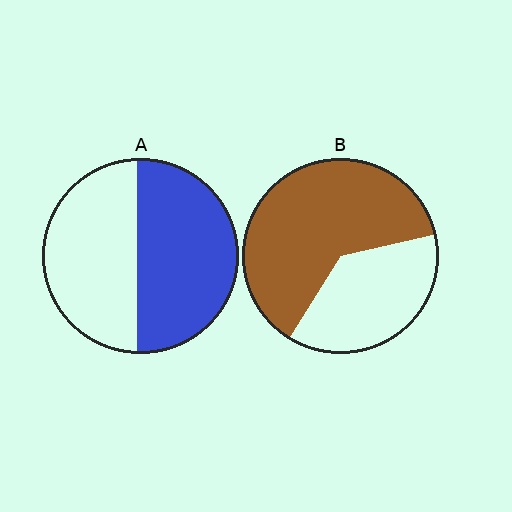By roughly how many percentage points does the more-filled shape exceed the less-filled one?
By roughly 10 percentage points (B over A).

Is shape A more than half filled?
Roughly half.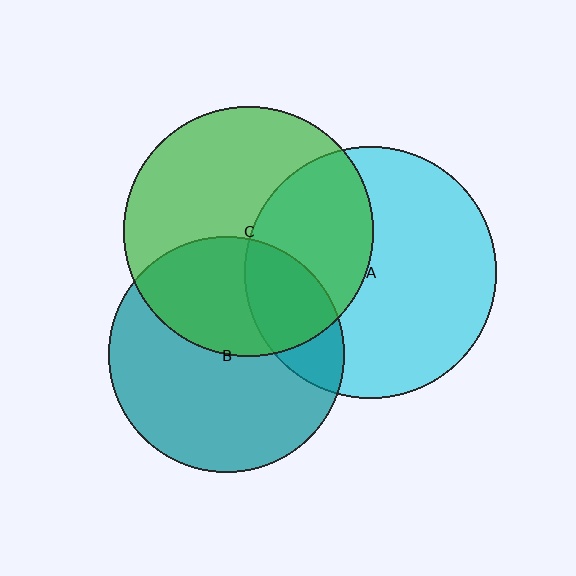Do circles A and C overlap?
Yes.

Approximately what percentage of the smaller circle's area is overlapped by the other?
Approximately 40%.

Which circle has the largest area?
Circle A (cyan).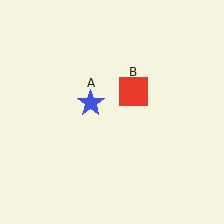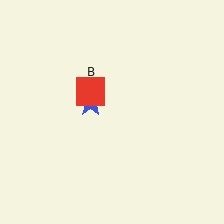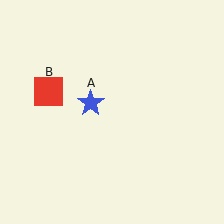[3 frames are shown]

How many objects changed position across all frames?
1 object changed position: red square (object B).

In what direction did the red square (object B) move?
The red square (object B) moved left.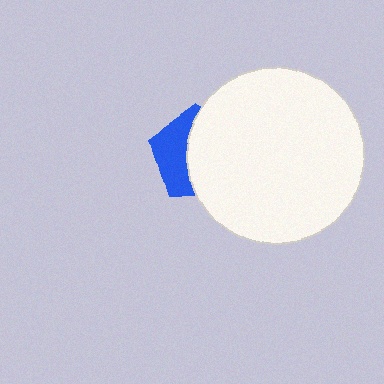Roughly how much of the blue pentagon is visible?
A small part of it is visible (roughly 40%).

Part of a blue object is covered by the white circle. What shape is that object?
It is a pentagon.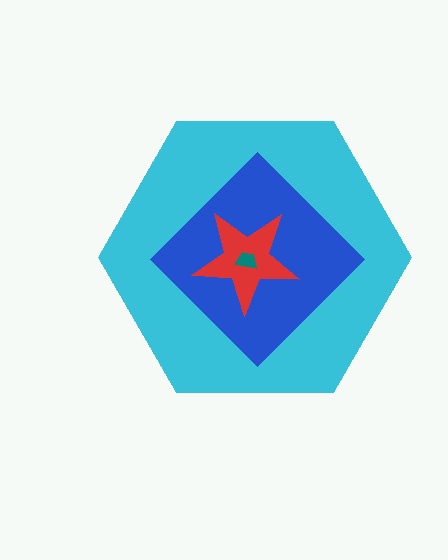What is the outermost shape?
The cyan hexagon.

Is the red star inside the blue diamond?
Yes.